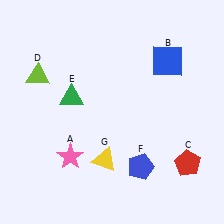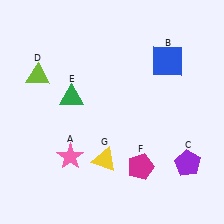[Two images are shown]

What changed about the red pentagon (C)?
In Image 1, C is red. In Image 2, it changed to purple.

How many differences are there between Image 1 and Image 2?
There are 2 differences between the two images.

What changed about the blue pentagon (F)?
In Image 1, F is blue. In Image 2, it changed to magenta.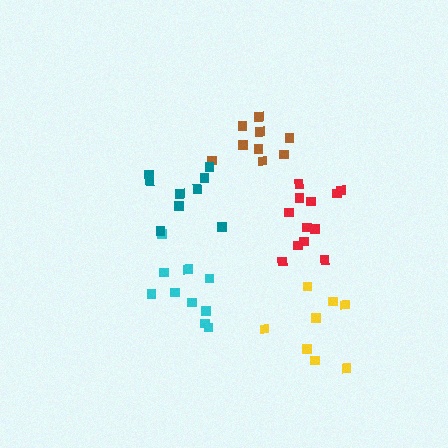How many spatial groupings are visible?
There are 5 spatial groupings.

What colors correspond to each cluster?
The clusters are colored: brown, cyan, red, teal, yellow.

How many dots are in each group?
Group 1: 9 dots, Group 2: 10 dots, Group 3: 12 dots, Group 4: 9 dots, Group 5: 8 dots (48 total).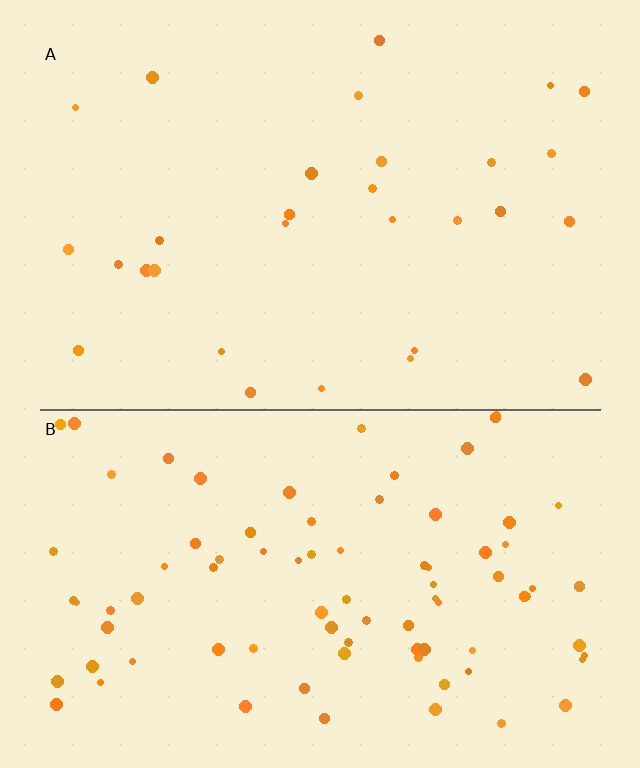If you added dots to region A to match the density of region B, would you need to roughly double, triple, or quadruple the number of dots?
Approximately triple.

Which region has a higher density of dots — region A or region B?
B (the bottom).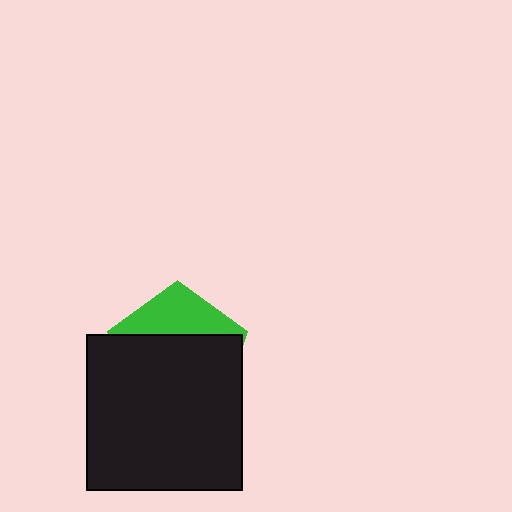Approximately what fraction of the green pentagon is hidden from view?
Roughly 70% of the green pentagon is hidden behind the black square.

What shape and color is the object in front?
The object in front is a black square.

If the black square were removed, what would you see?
You would see the complete green pentagon.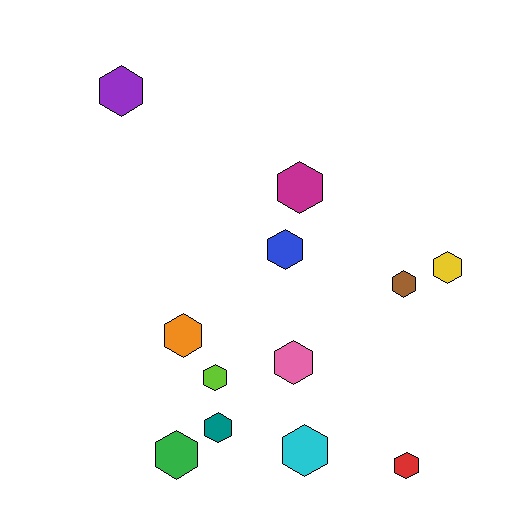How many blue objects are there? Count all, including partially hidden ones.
There is 1 blue object.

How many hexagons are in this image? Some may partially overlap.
There are 12 hexagons.